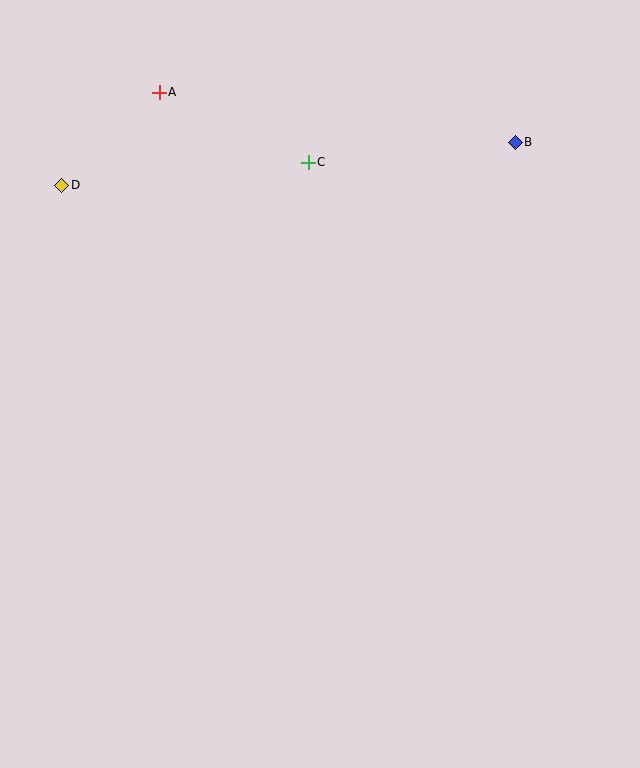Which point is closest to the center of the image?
Point C at (308, 162) is closest to the center.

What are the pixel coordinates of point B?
Point B is at (515, 142).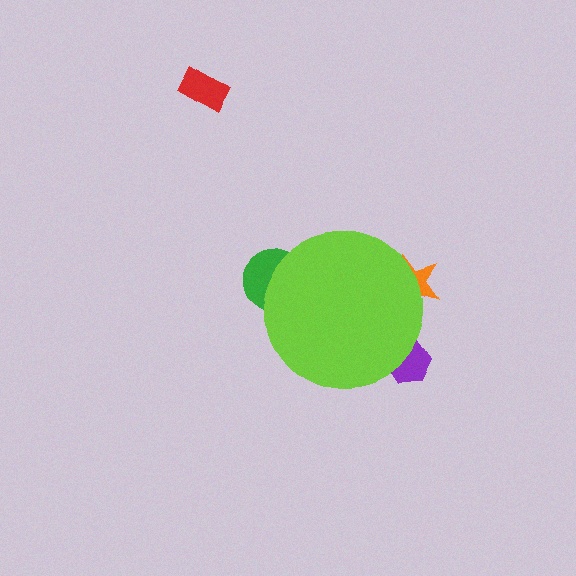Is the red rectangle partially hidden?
No, the red rectangle is fully visible.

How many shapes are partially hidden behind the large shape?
3 shapes are partially hidden.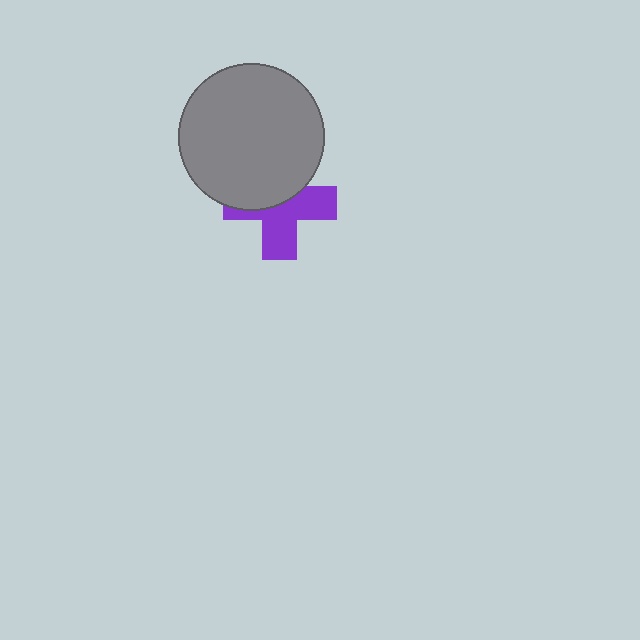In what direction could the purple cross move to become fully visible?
The purple cross could move down. That would shift it out from behind the gray circle entirely.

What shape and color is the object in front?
The object in front is a gray circle.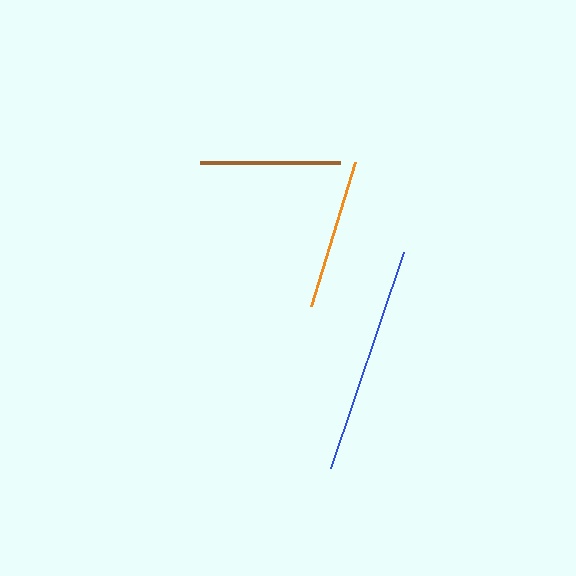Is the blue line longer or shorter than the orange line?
The blue line is longer than the orange line.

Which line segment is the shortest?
The brown line is the shortest at approximately 139 pixels.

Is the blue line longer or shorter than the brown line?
The blue line is longer than the brown line.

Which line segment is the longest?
The blue line is the longest at approximately 228 pixels.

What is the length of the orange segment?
The orange segment is approximately 150 pixels long.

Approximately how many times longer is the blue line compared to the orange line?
The blue line is approximately 1.5 times the length of the orange line.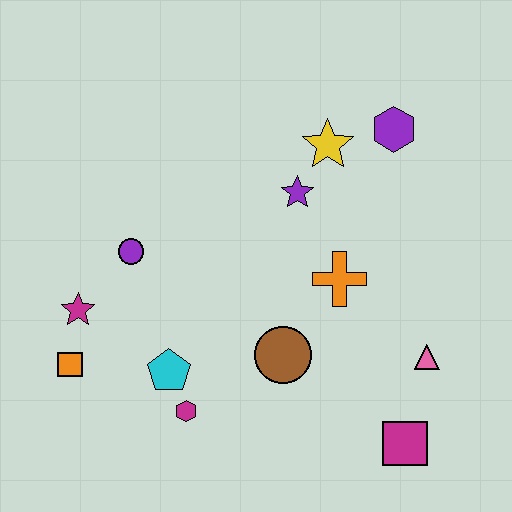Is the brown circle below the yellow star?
Yes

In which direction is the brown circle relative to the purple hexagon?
The brown circle is below the purple hexagon.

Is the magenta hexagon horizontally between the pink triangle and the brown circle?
No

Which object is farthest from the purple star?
The orange square is farthest from the purple star.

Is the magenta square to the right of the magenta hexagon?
Yes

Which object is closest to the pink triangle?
The magenta square is closest to the pink triangle.